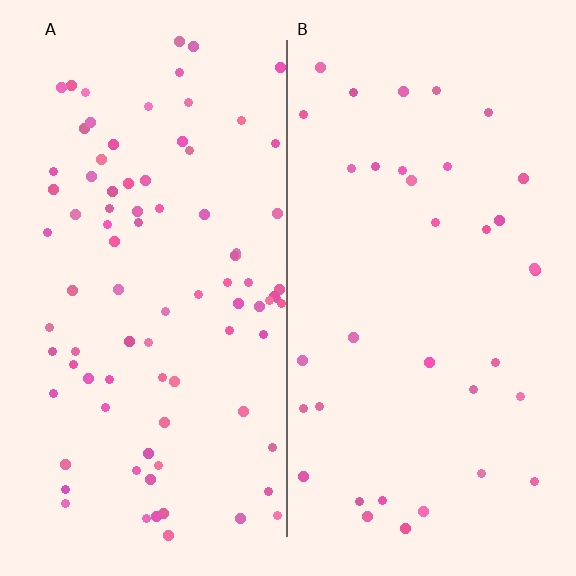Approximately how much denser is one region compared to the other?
Approximately 2.4× — region A over region B.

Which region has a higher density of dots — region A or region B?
A (the left).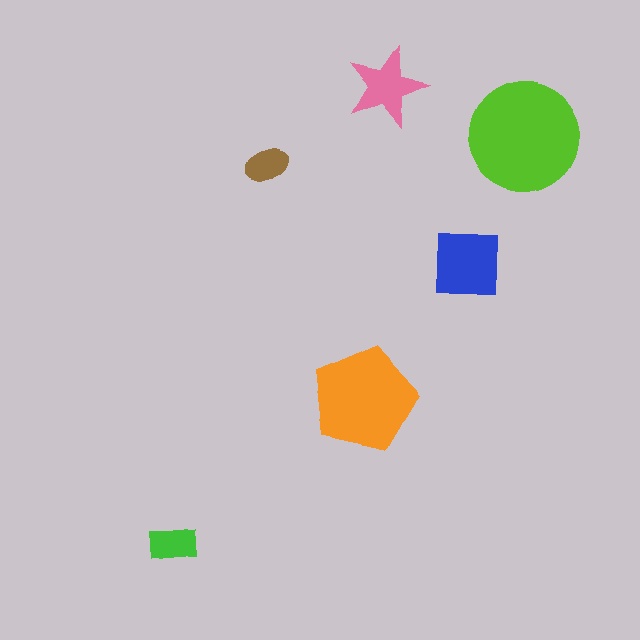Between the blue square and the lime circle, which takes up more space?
The lime circle.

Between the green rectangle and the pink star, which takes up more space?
The pink star.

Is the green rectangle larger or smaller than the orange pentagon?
Smaller.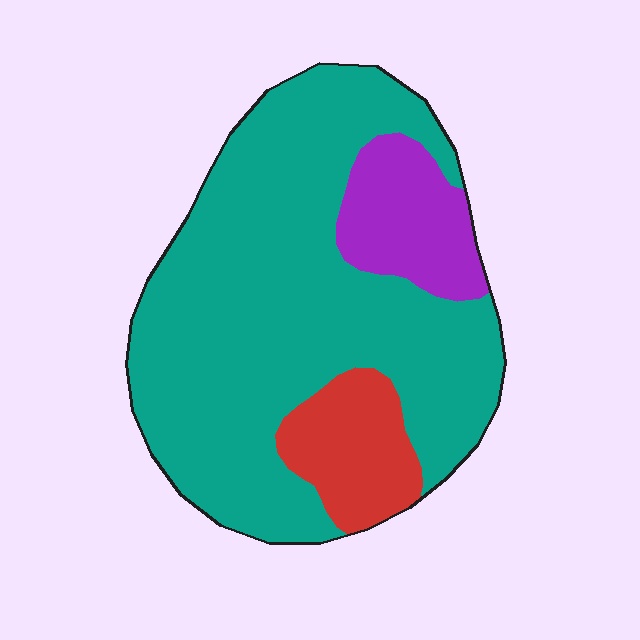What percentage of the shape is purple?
Purple takes up about one eighth (1/8) of the shape.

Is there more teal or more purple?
Teal.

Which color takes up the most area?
Teal, at roughly 75%.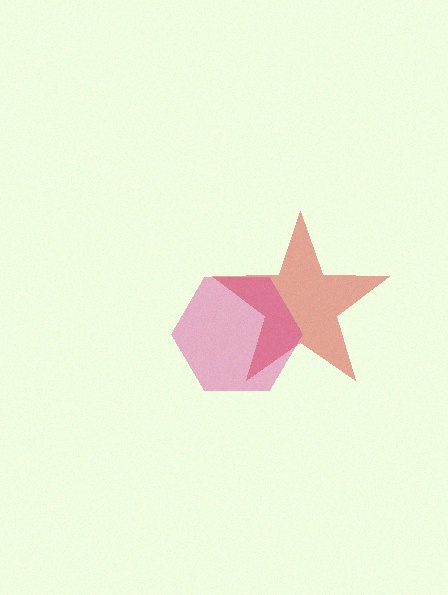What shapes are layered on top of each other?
The layered shapes are: a red star, a magenta hexagon.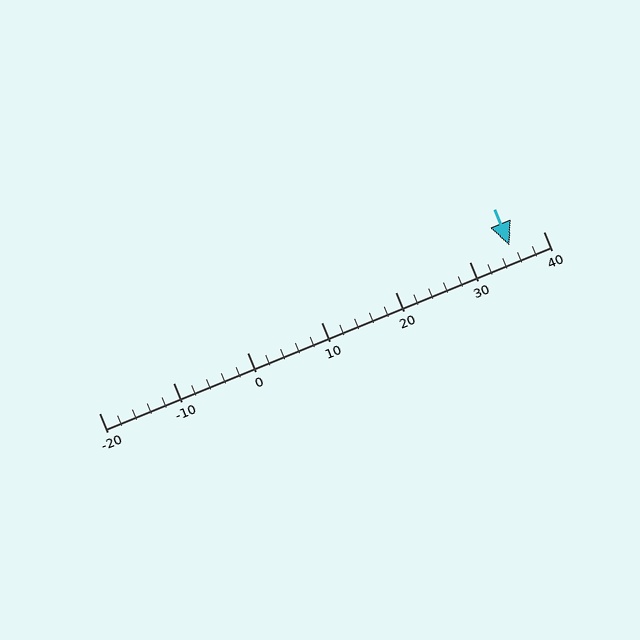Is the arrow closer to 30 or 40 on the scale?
The arrow is closer to 40.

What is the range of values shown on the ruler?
The ruler shows values from -20 to 40.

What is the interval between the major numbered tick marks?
The major tick marks are spaced 10 units apart.